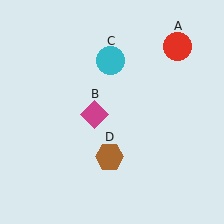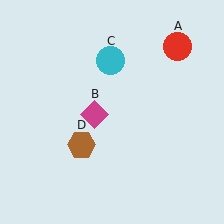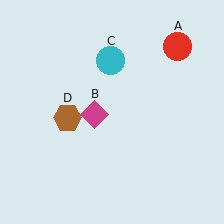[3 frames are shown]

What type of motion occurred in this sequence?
The brown hexagon (object D) rotated clockwise around the center of the scene.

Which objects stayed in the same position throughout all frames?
Red circle (object A) and magenta diamond (object B) and cyan circle (object C) remained stationary.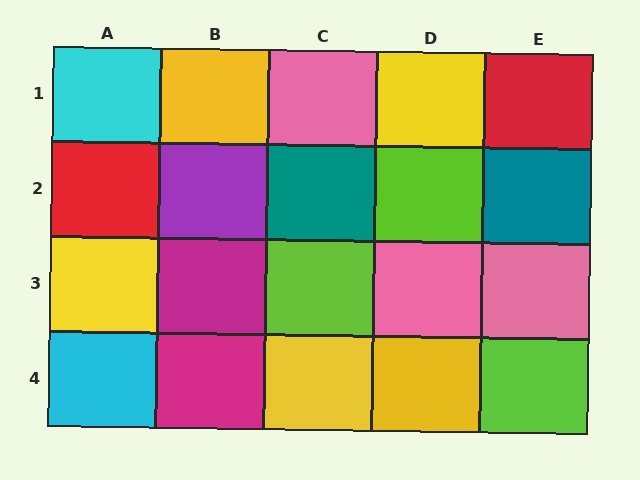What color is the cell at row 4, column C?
Yellow.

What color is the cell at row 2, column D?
Lime.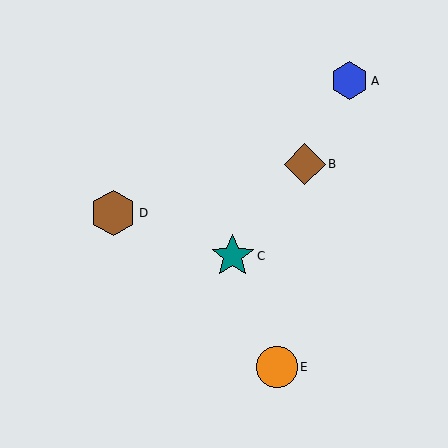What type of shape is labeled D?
Shape D is a brown hexagon.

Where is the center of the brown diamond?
The center of the brown diamond is at (305, 164).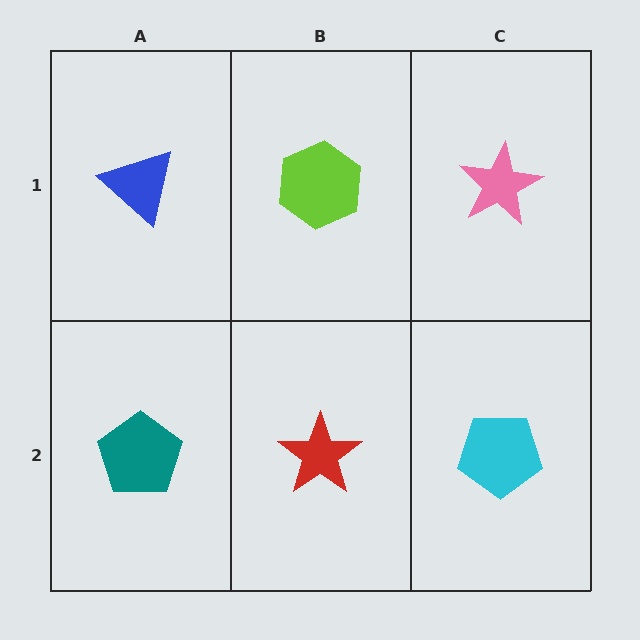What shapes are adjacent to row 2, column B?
A lime hexagon (row 1, column B), a teal pentagon (row 2, column A), a cyan pentagon (row 2, column C).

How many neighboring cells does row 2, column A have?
2.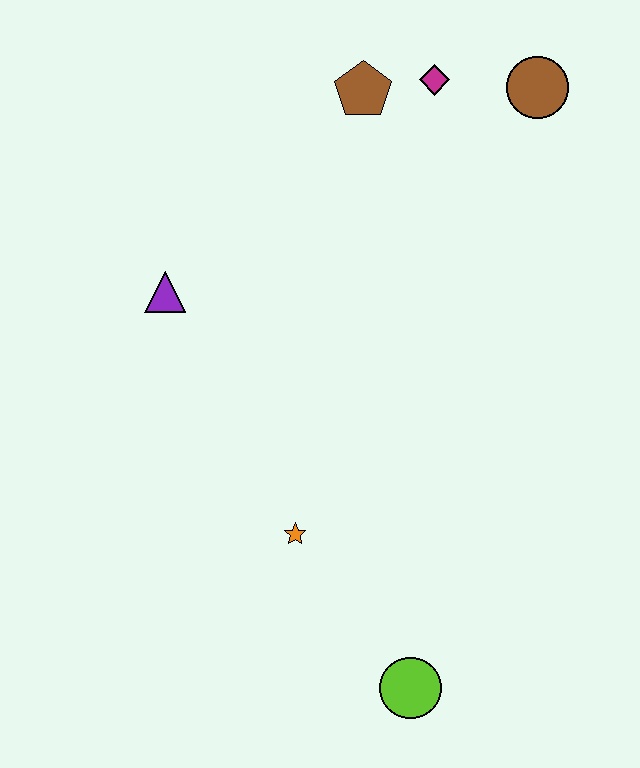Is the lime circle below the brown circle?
Yes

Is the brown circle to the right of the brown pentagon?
Yes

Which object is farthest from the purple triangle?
The lime circle is farthest from the purple triangle.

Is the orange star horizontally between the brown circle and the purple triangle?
Yes